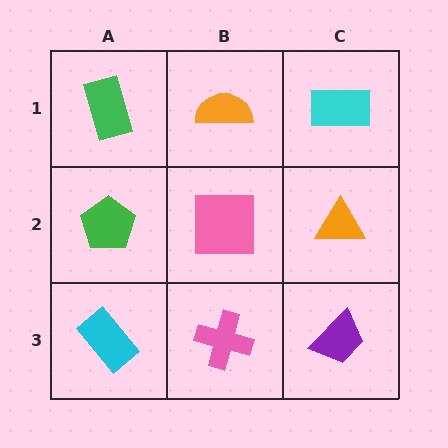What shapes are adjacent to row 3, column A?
A green pentagon (row 2, column A), a pink cross (row 3, column B).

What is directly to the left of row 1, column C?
An orange semicircle.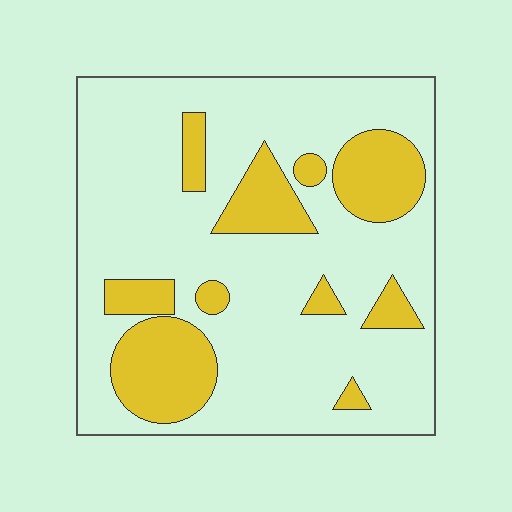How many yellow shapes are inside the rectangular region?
10.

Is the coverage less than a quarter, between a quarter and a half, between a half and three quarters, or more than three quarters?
Less than a quarter.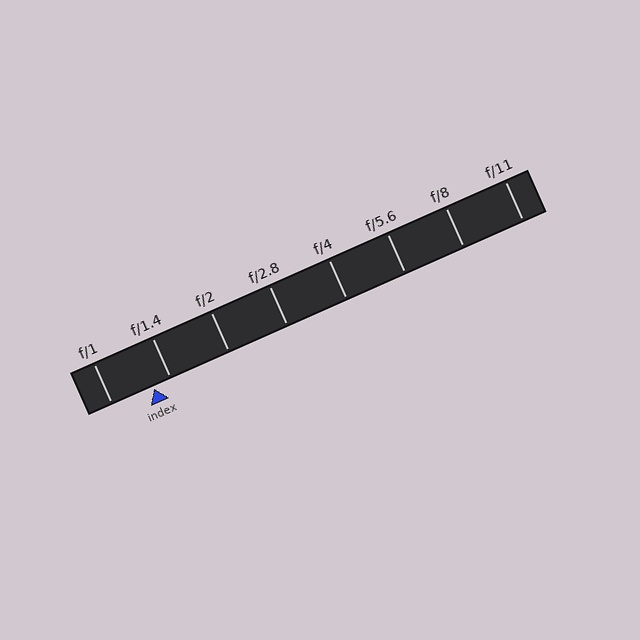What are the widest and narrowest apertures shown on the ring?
The widest aperture shown is f/1 and the narrowest is f/11.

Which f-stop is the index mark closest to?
The index mark is closest to f/1.4.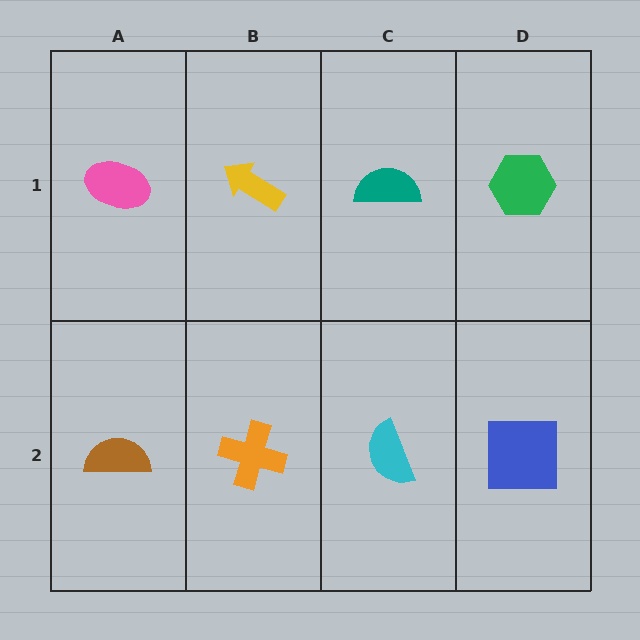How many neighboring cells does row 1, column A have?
2.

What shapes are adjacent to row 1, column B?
An orange cross (row 2, column B), a pink ellipse (row 1, column A), a teal semicircle (row 1, column C).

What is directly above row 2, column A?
A pink ellipse.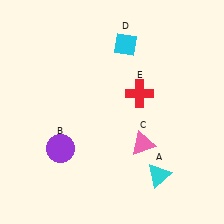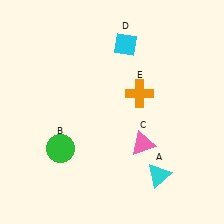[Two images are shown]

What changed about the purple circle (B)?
In Image 1, B is purple. In Image 2, it changed to green.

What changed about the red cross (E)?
In Image 1, E is red. In Image 2, it changed to orange.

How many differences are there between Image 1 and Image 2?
There are 2 differences between the two images.